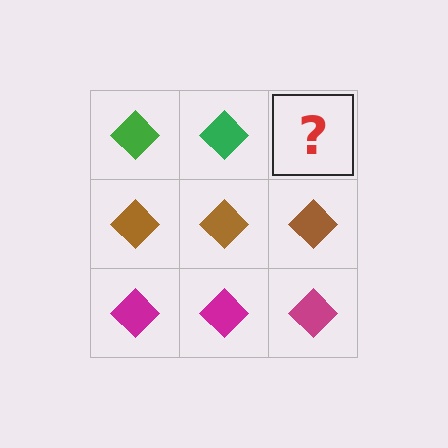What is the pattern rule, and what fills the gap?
The rule is that each row has a consistent color. The gap should be filled with a green diamond.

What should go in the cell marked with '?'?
The missing cell should contain a green diamond.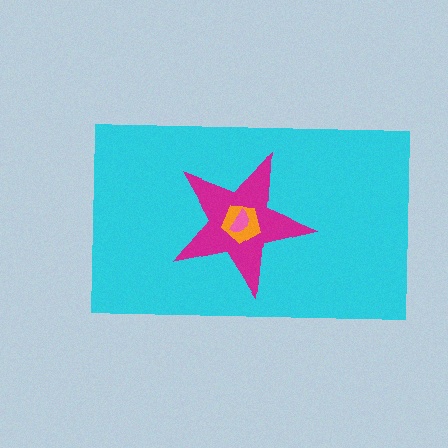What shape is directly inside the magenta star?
The orange pentagon.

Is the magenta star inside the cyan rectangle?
Yes.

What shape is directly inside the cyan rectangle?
The magenta star.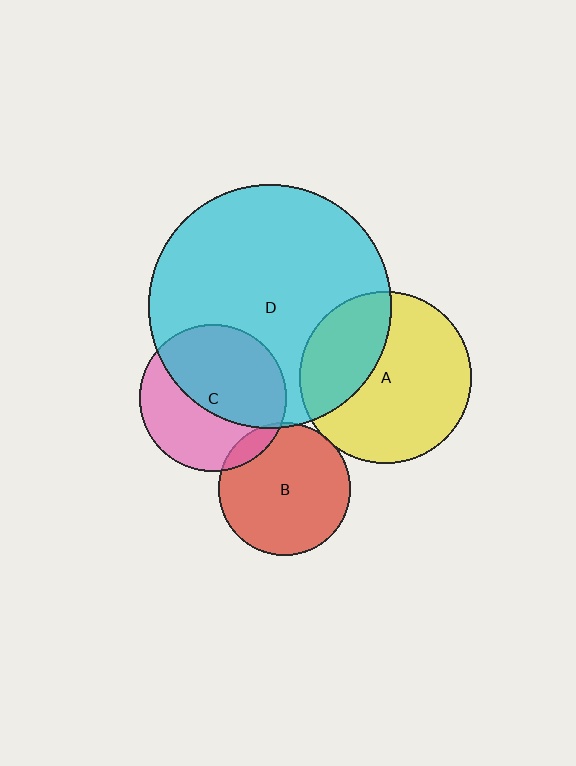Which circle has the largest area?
Circle D (cyan).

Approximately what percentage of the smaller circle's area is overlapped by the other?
Approximately 5%.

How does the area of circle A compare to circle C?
Approximately 1.4 times.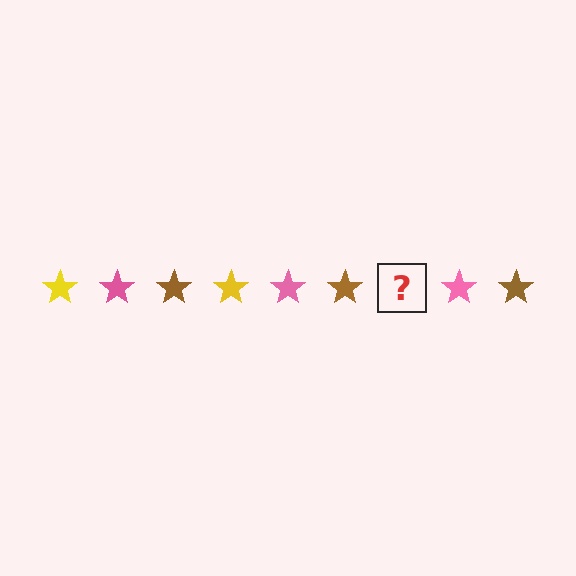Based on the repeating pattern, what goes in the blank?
The blank should be a yellow star.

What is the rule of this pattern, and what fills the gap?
The rule is that the pattern cycles through yellow, pink, brown stars. The gap should be filled with a yellow star.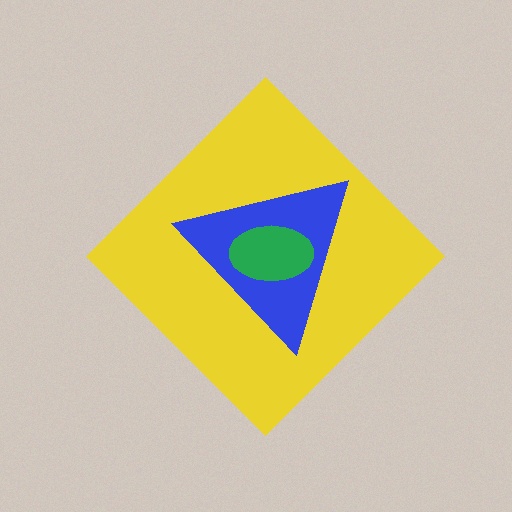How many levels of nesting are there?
3.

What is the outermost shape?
The yellow diamond.